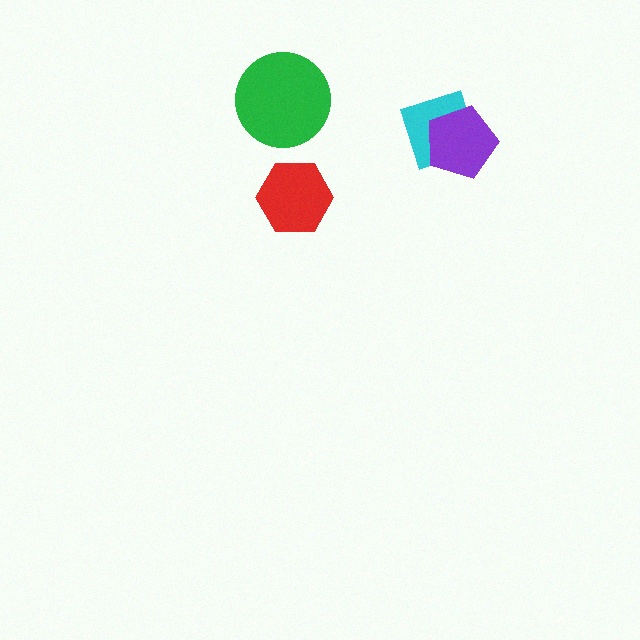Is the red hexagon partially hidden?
No, no other shape covers it.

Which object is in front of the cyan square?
The purple pentagon is in front of the cyan square.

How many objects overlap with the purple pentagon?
1 object overlaps with the purple pentagon.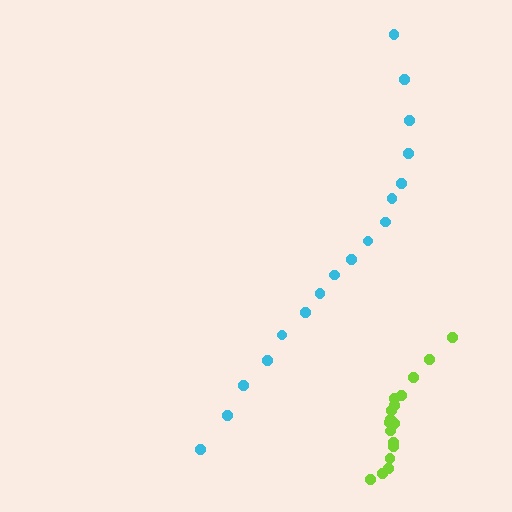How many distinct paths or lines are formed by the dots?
There are 2 distinct paths.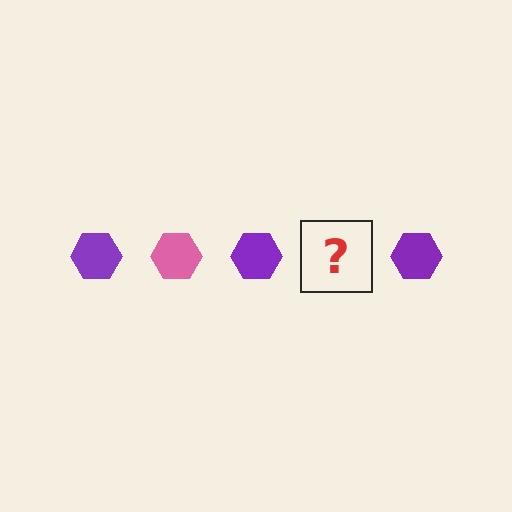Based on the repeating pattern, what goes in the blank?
The blank should be a pink hexagon.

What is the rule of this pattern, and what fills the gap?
The rule is that the pattern cycles through purple, pink hexagons. The gap should be filled with a pink hexagon.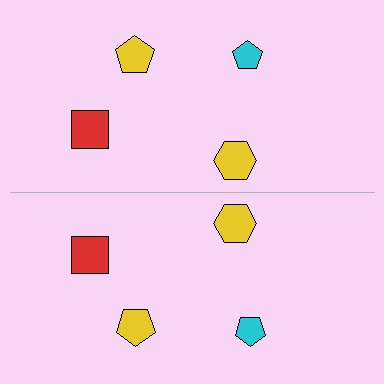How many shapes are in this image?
There are 8 shapes in this image.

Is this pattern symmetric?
Yes, this pattern has bilateral (reflection) symmetry.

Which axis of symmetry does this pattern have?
The pattern has a horizontal axis of symmetry running through the center of the image.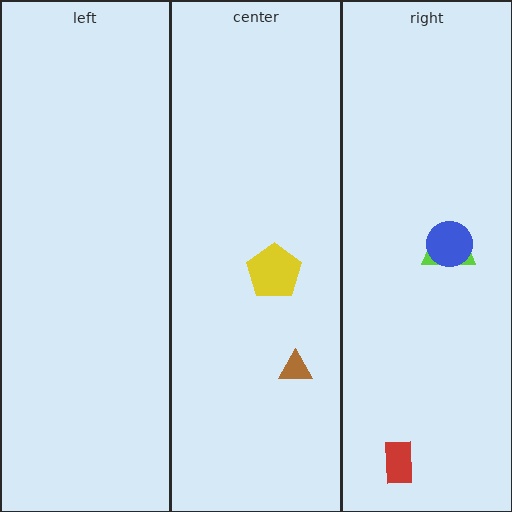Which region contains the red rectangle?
The right region.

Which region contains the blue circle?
The right region.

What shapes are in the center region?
The brown triangle, the yellow pentagon.